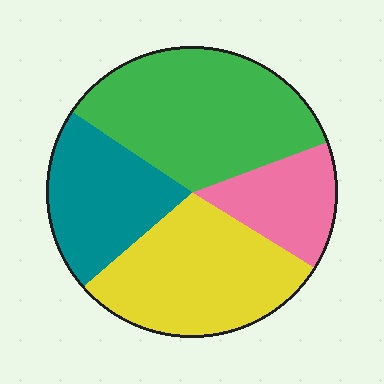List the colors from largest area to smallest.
From largest to smallest: green, yellow, teal, pink.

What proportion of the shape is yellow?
Yellow covers about 30% of the shape.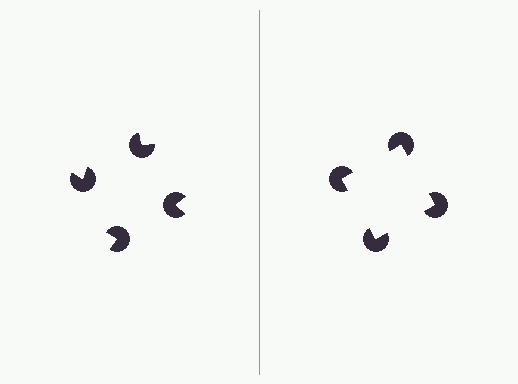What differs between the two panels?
The pac-man discs are positioned identically on both sides; only the wedge orientations differ. On the right they align to a square; on the left they are misaligned.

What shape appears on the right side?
An illusory square.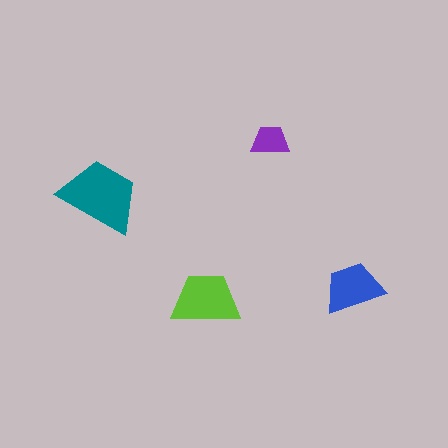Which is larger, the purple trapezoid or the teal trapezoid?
The teal one.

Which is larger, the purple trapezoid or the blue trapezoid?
The blue one.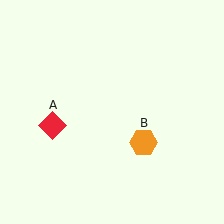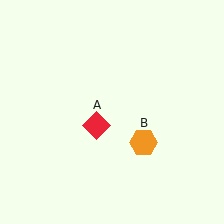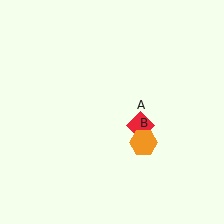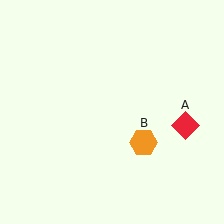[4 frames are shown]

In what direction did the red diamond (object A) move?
The red diamond (object A) moved right.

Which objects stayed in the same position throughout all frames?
Orange hexagon (object B) remained stationary.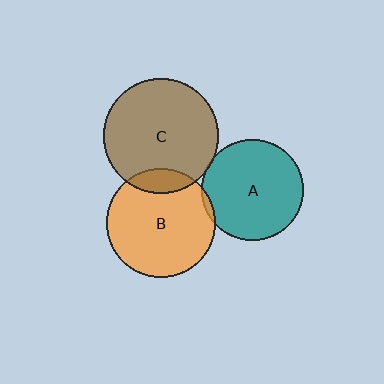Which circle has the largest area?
Circle C (brown).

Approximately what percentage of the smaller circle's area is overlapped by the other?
Approximately 15%.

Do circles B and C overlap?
Yes.